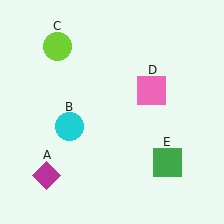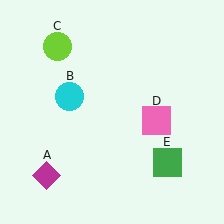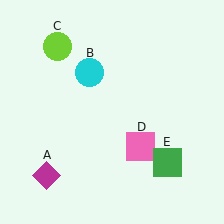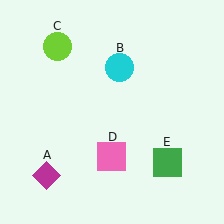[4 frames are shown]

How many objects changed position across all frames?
2 objects changed position: cyan circle (object B), pink square (object D).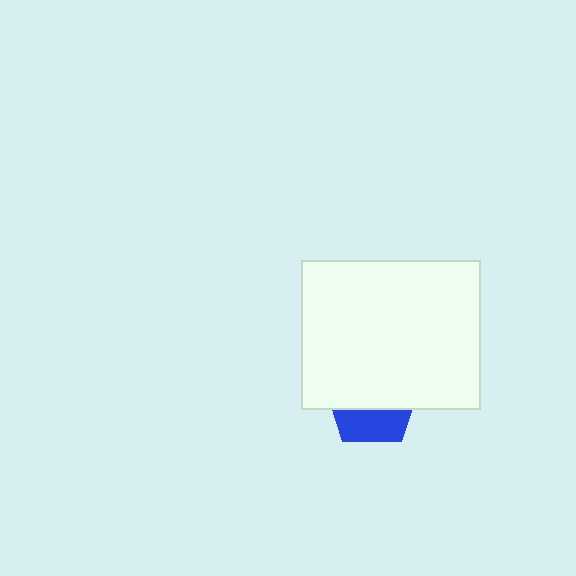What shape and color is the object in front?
The object in front is a white rectangle.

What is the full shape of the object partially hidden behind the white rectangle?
The partially hidden object is a blue pentagon.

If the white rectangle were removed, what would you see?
You would see the complete blue pentagon.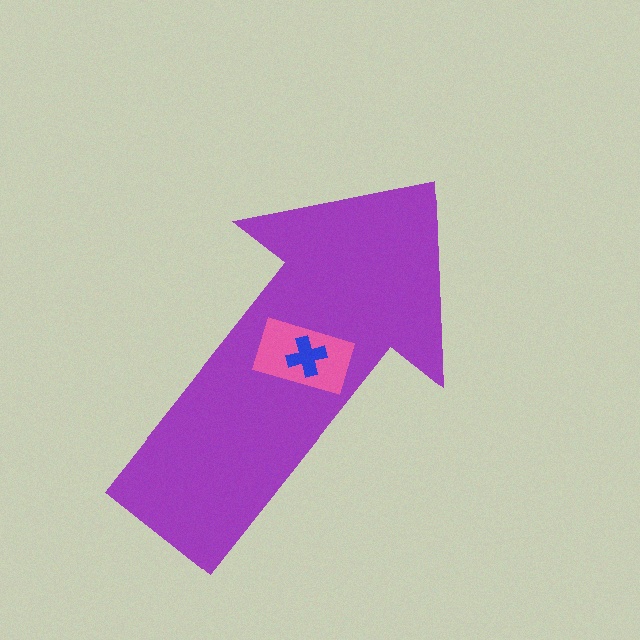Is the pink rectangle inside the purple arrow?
Yes.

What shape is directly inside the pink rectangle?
The blue cross.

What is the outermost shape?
The purple arrow.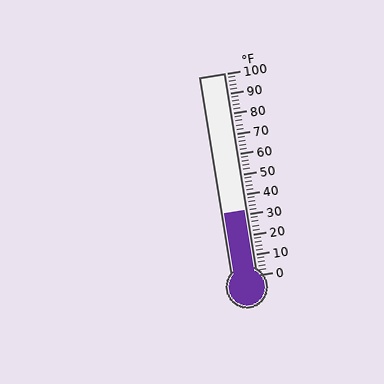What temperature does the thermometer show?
The thermometer shows approximately 32°F.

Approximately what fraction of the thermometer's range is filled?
The thermometer is filled to approximately 30% of its range.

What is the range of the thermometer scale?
The thermometer scale ranges from 0°F to 100°F.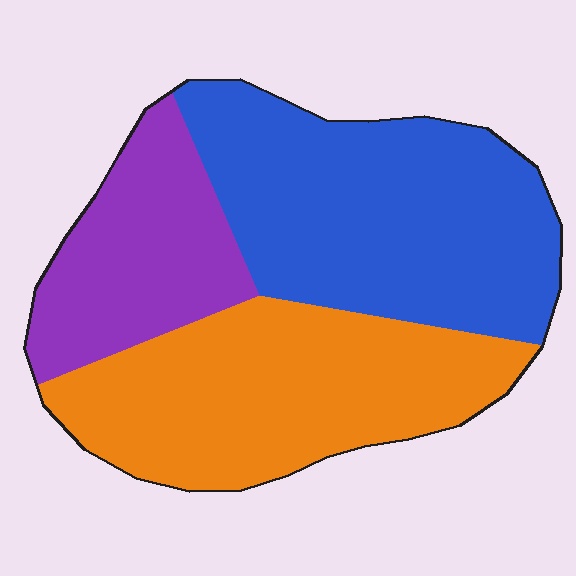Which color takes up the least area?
Purple, at roughly 20%.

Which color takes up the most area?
Blue, at roughly 40%.